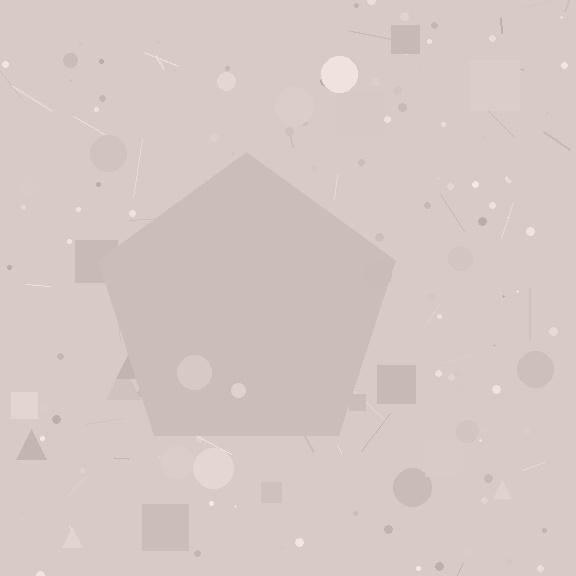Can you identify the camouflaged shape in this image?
The camouflaged shape is a pentagon.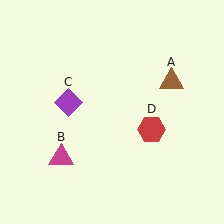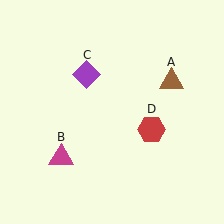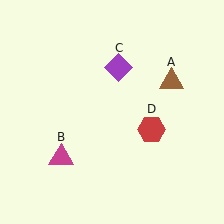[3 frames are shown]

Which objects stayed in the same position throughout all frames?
Brown triangle (object A) and magenta triangle (object B) and red hexagon (object D) remained stationary.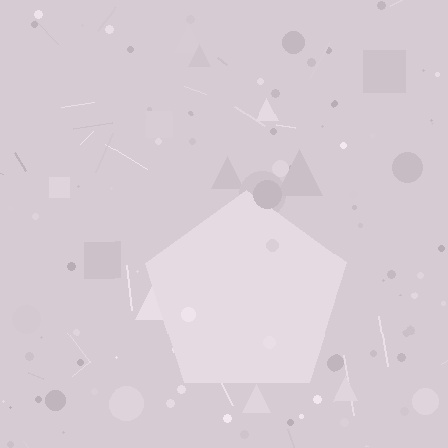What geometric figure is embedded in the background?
A pentagon is embedded in the background.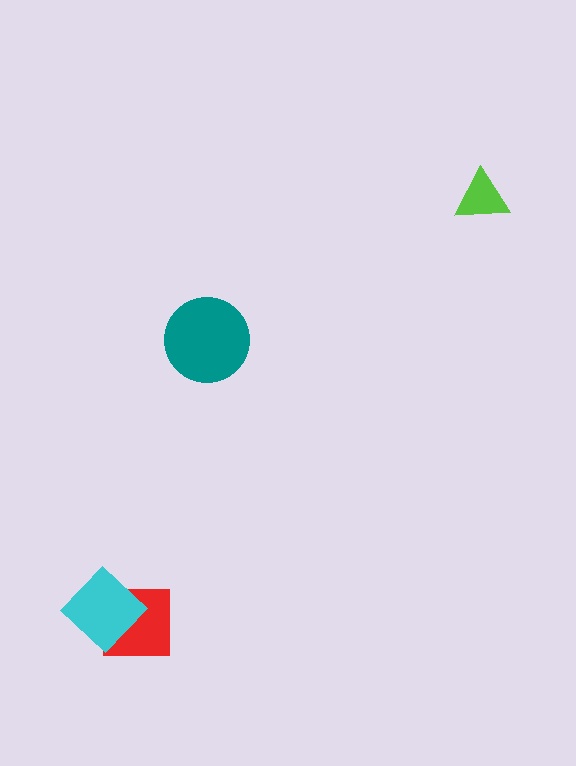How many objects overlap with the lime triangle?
0 objects overlap with the lime triangle.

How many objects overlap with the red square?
1 object overlaps with the red square.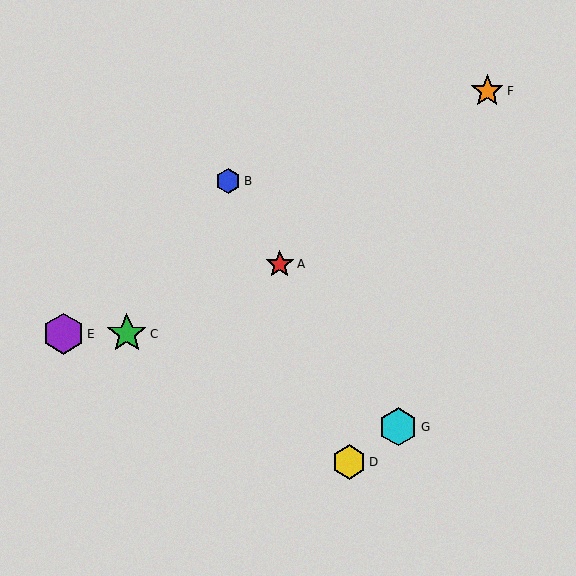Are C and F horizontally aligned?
No, C is at y≈334 and F is at y≈91.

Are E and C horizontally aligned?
Yes, both are at y≈334.